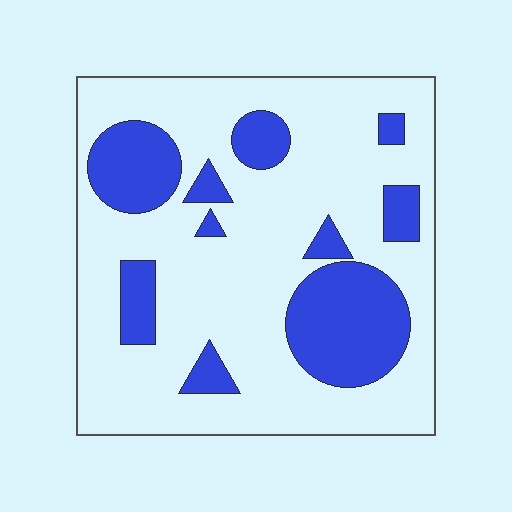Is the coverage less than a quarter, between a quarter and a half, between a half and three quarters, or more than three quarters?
Between a quarter and a half.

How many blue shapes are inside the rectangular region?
10.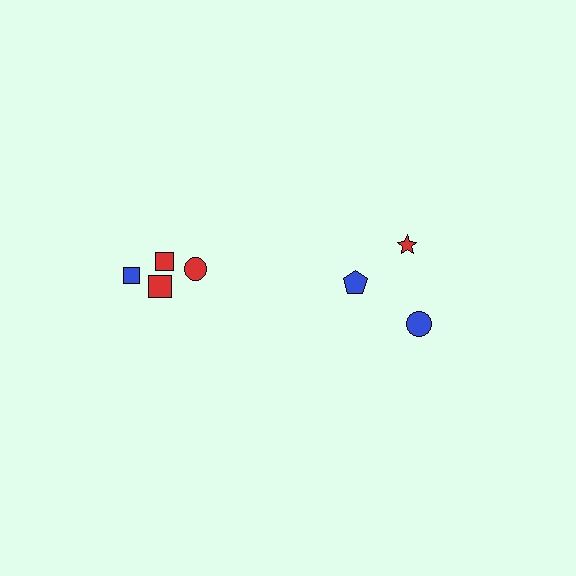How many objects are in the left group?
There are 5 objects.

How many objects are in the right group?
There are 3 objects.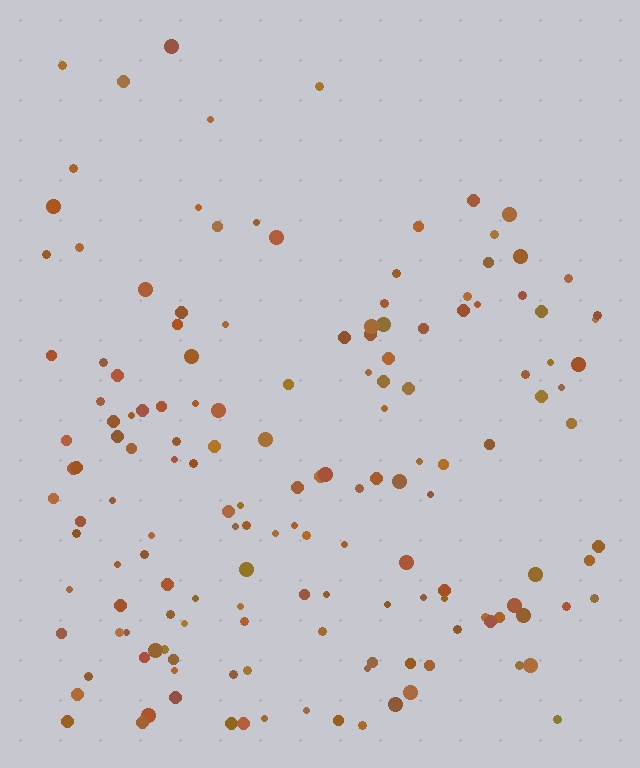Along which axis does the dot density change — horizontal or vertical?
Vertical.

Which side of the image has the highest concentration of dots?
The bottom.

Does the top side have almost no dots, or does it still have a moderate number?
Still a moderate number, just noticeably fewer than the bottom.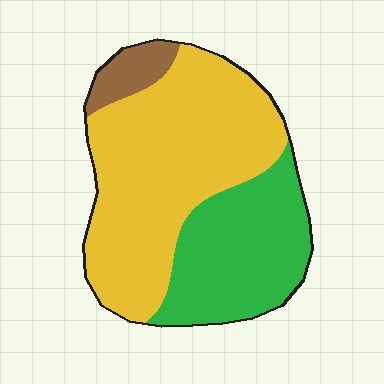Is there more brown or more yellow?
Yellow.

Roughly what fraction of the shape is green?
Green covers 33% of the shape.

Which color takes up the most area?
Yellow, at roughly 60%.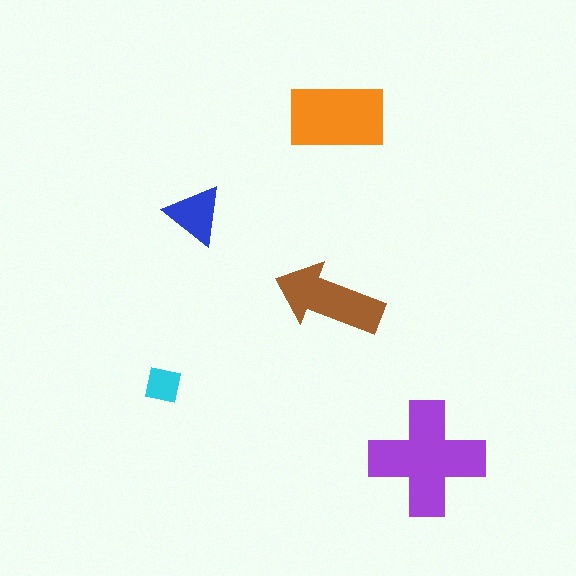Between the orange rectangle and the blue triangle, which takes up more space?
The orange rectangle.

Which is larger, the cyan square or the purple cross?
The purple cross.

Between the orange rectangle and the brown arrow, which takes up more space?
The orange rectangle.